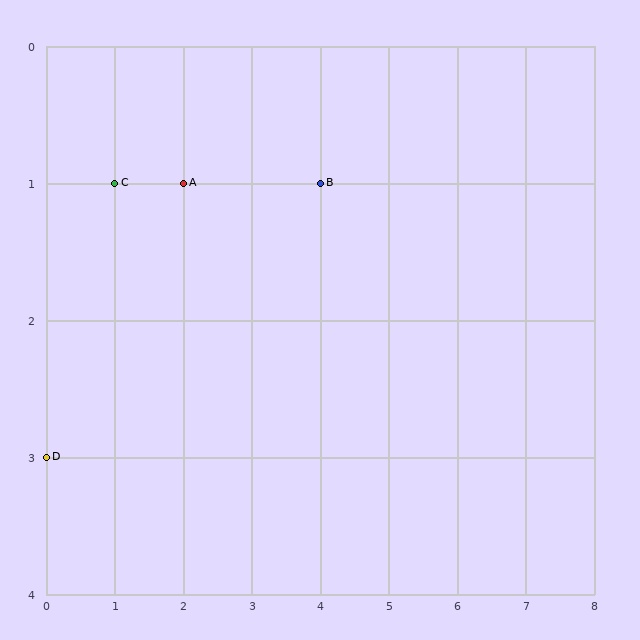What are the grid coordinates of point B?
Point B is at grid coordinates (4, 1).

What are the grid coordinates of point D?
Point D is at grid coordinates (0, 3).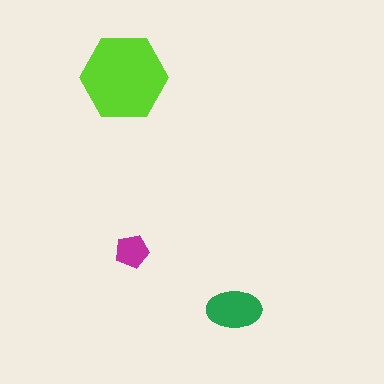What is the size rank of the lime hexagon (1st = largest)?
1st.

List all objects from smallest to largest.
The magenta pentagon, the green ellipse, the lime hexagon.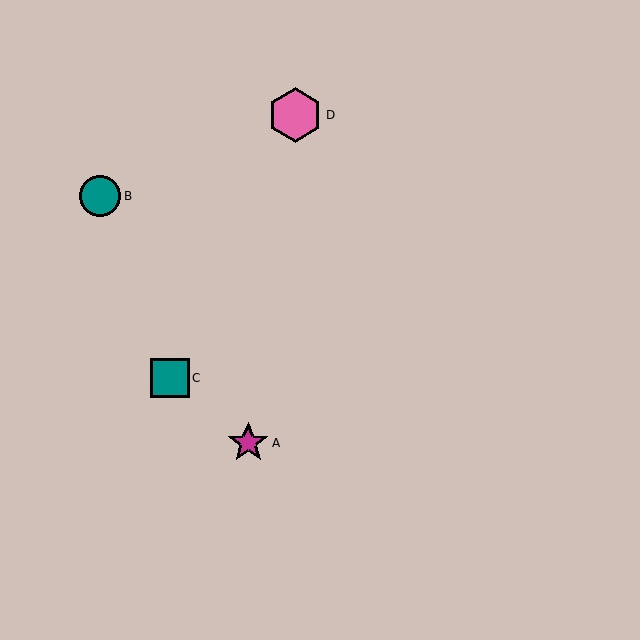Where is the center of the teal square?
The center of the teal square is at (170, 378).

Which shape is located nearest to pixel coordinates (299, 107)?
The pink hexagon (labeled D) at (295, 115) is nearest to that location.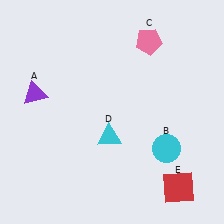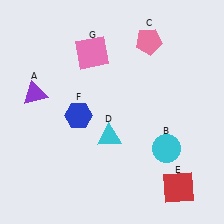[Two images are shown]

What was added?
A blue hexagon (F), a pink square (G) were added in Image 2.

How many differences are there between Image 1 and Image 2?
There are 2 differences between the two images.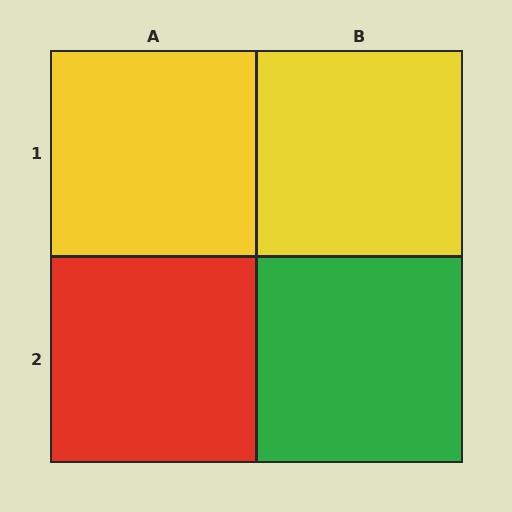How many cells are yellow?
2 cells are yellow.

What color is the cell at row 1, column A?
Yellow.